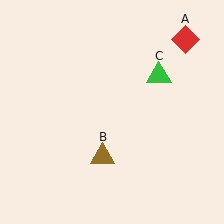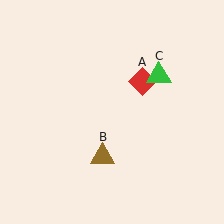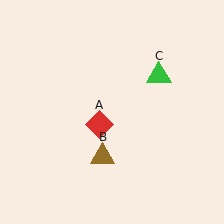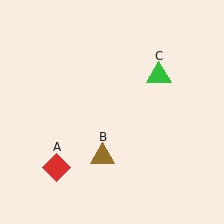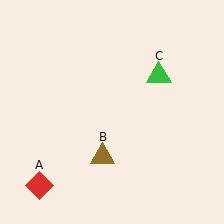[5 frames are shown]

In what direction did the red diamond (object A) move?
The red diamond (object A) moved down and to the left.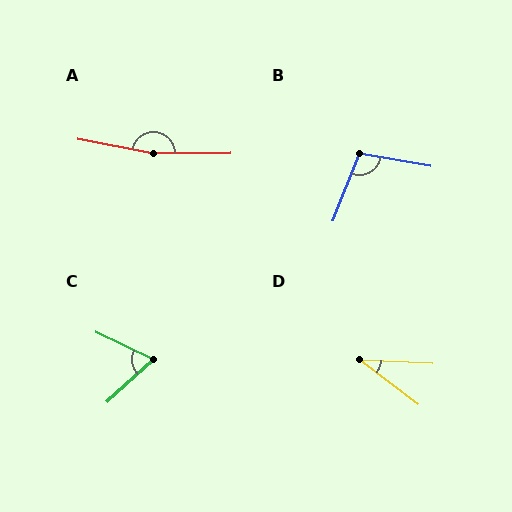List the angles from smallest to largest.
D (34°), C (68°), B (101°), A (169°).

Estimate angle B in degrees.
Approximately 101 degrees.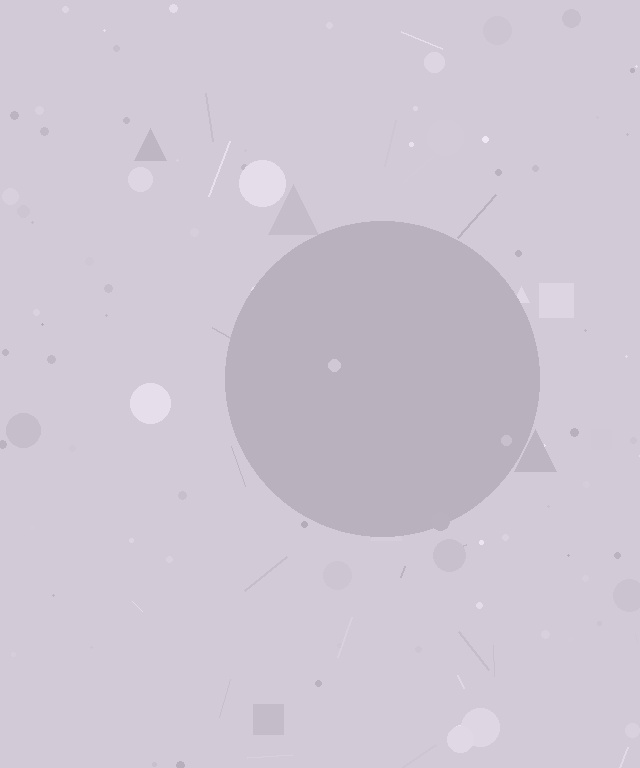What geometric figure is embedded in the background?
A circle is embedded in the background.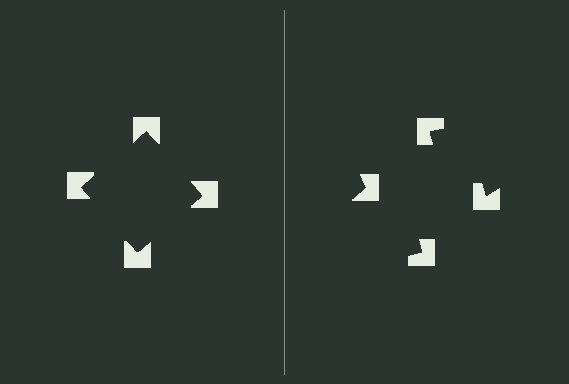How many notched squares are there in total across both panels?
8 — 4 on each side.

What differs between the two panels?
The notched squares are positioned identically on both sides; only the wedge orientations differ. On the left they align to a square; on the right they are misaligned.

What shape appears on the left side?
An illusory square.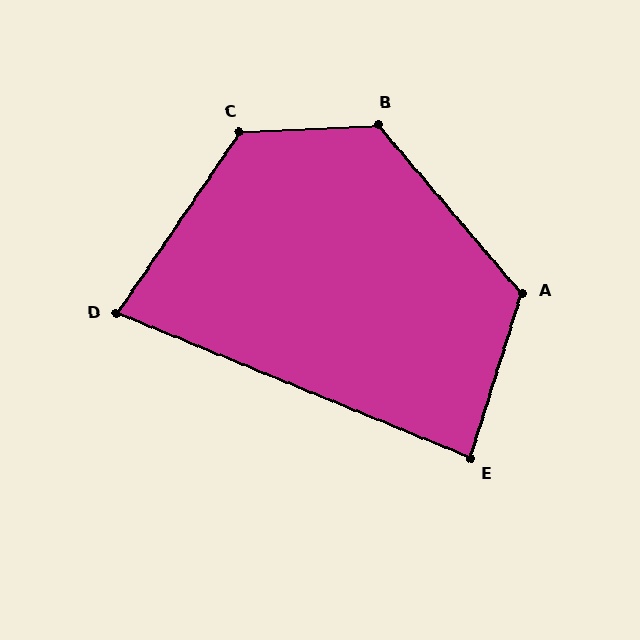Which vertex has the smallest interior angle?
D, at approximately 78 degrees.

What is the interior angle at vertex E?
Approximately 85 degrees (approximately right).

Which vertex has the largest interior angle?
C, at approximately 127 degrees.